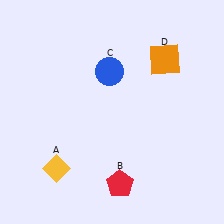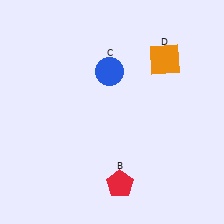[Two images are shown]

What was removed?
The yellow diamond (A) was removed in Image 2.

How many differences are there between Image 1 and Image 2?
There is 1 difference between the two images.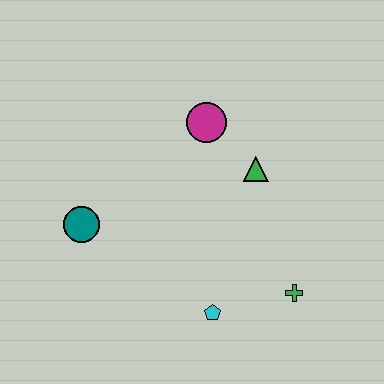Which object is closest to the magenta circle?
The green triangle is closest to the magenta circle.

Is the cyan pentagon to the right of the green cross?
No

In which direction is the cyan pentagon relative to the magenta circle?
The cyan pentagon is below the magenta circle.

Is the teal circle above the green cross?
Yes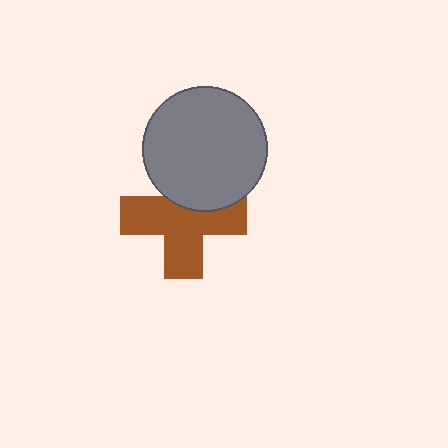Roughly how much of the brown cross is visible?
Most of it is visible (roughly 69%).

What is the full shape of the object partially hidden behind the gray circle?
The partially hidden object is a brown cross.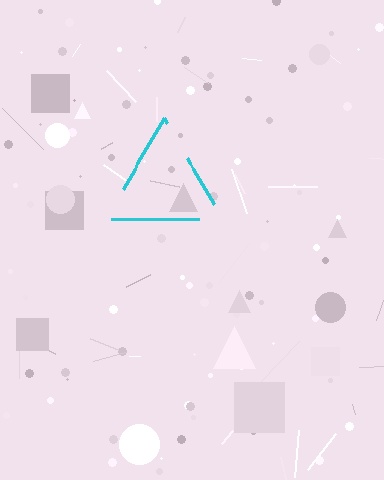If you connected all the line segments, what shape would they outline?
They would outline a triangle.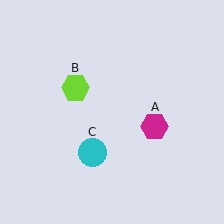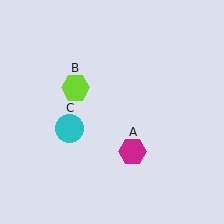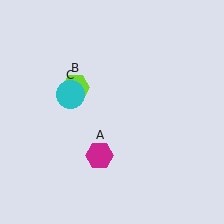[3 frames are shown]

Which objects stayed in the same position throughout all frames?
Lime hexagon (object B) remained stationary.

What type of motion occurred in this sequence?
The magenta hexagon (object A), cyan circle (object C) rotated clockwise around the center of the scene.